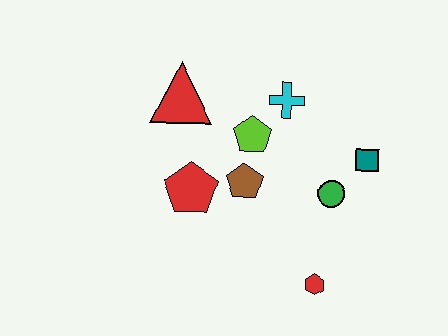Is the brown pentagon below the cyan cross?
Yes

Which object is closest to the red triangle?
The lime pentagon is closest to the red triangle.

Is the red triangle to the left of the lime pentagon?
Yes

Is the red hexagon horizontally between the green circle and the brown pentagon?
Yes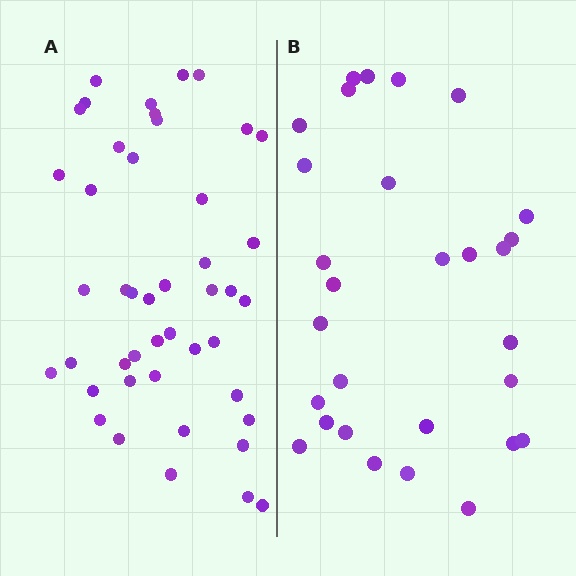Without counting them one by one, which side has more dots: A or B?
Region A (the left region) has more dots.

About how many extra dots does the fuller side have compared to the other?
Region A has approximately 15 more dots than region B.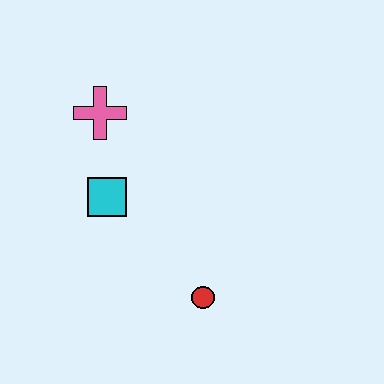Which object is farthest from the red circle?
The pink cross is farthest from the red circle.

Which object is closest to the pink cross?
The cyan square is closest to the pink cross.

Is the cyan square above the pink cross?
No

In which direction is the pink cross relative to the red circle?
The pink cross is above the red circle.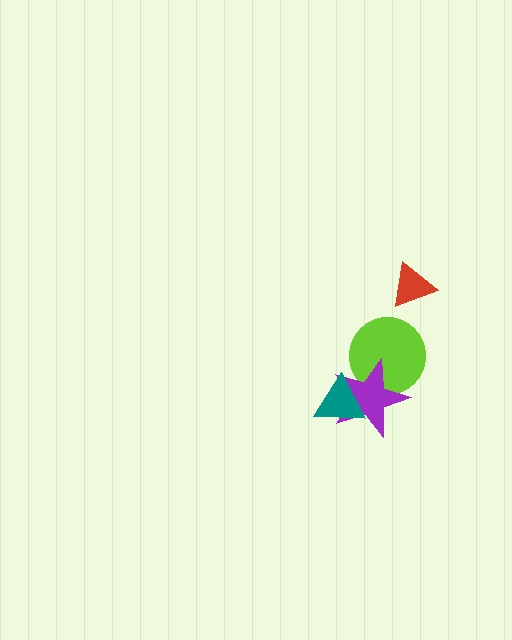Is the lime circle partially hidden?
Yes, it is partially covered by another shape.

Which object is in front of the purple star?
The teal triangle is in front of the purple star.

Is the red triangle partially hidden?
No, no other shape covers it.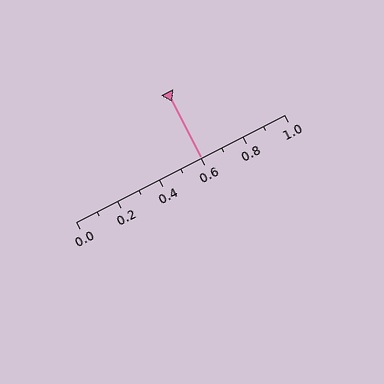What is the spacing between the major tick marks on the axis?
The major ticks are spaced 0.2 apart.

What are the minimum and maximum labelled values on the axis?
The axis runs from 0.0 to 1.0.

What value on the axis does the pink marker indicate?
The marker indicates approximately 0.6.